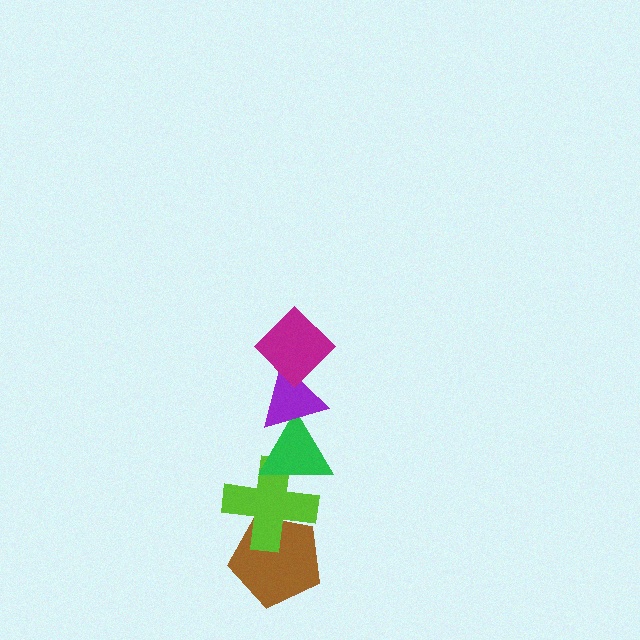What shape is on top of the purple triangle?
The magenta diamond is on top of the purple triangle.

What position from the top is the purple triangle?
The purple triangle is 2nd from the top.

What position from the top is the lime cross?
The lime cross is 4th from the top.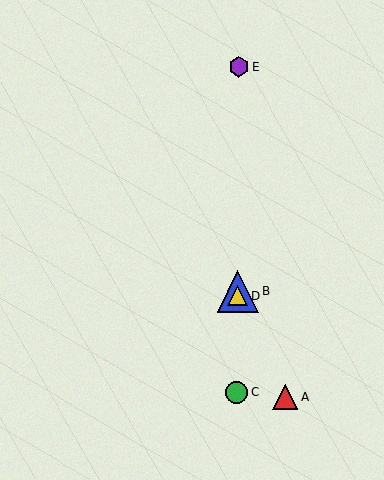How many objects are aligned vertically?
4 objects (B, C, D, E) are aligned vertically.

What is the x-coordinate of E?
Object E is at x≈239.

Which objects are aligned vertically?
Objects B, C, D, E are aligned vertically.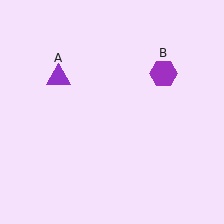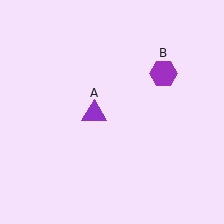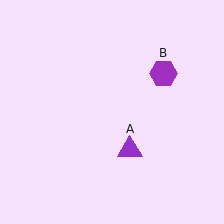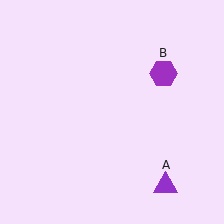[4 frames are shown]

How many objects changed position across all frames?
1 object changed position: purple triangle (object A).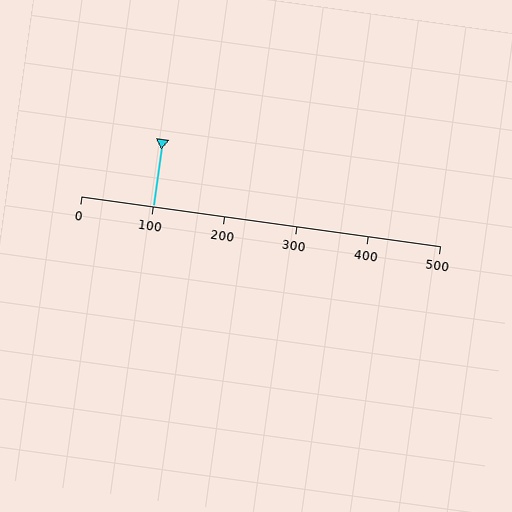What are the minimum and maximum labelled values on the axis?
The axis runs from 0 to 500.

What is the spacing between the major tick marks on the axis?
The major ticks are spaced 100 apart.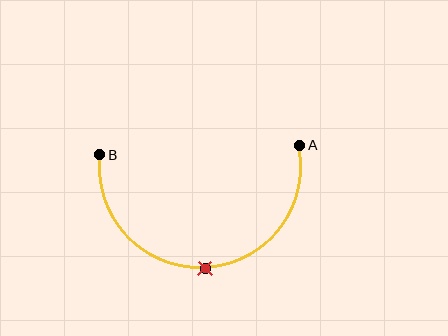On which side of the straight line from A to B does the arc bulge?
The arc bulges below the straight line connecting A and B.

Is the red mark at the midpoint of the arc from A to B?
Yes. The red mark lies on the arc at equal arc-length from both A and B — it is the arc midpoint.